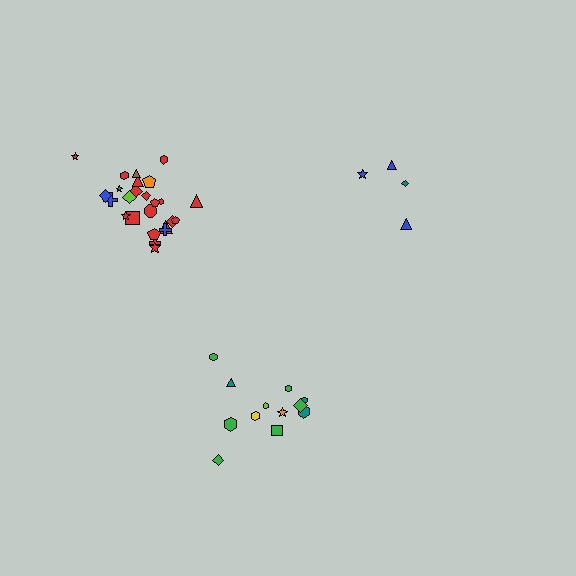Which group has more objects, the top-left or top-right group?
The top-left group.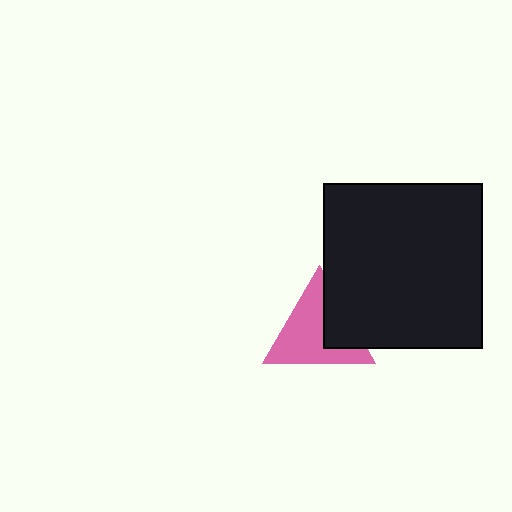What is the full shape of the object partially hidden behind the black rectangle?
The partially hidden object is a pink triangle.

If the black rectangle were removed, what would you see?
You would see the complete pink triangle.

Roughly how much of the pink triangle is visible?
Most of it is visible (roughly 69%).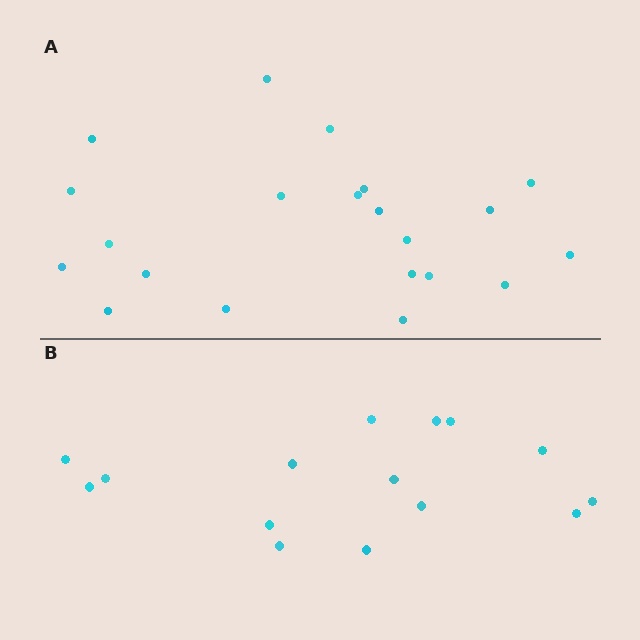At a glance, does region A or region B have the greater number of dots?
Region A (the top region) has more dots.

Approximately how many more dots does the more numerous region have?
Region A has about 6 more dots than region B.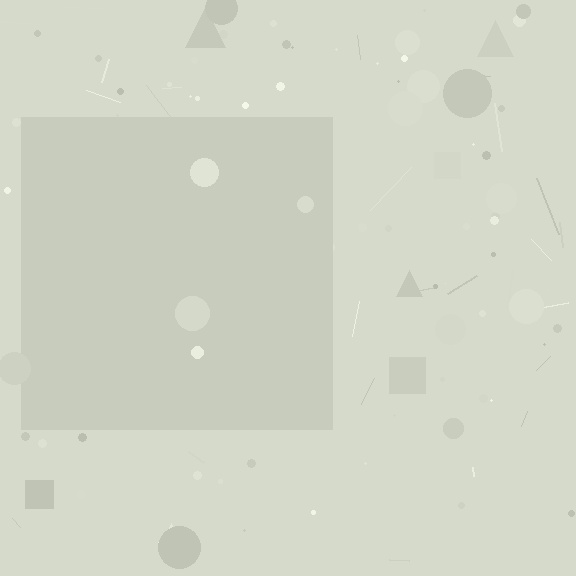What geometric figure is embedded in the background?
A square is embedded in the background.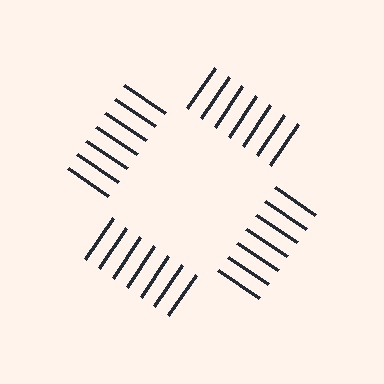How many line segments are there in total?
28 — 7 along each of the 4 edges.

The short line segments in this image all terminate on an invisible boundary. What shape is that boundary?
An illusory square — the line segments terminate on its edges but no continuous stroke is drawn.